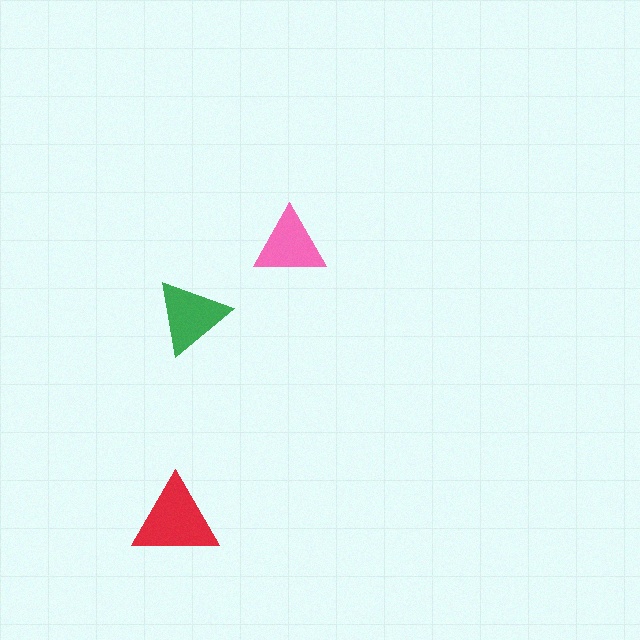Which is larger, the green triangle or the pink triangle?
The green one.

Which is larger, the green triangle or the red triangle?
The red one.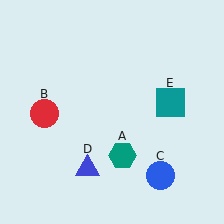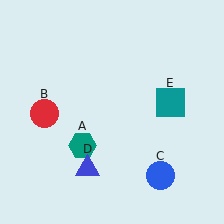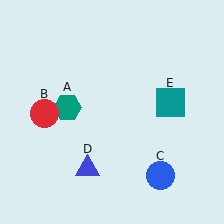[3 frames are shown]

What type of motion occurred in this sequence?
The teal hexagon (object A) rotated clockwise around the center of the scene.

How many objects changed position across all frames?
1 object changed position: teal hexagon (object A).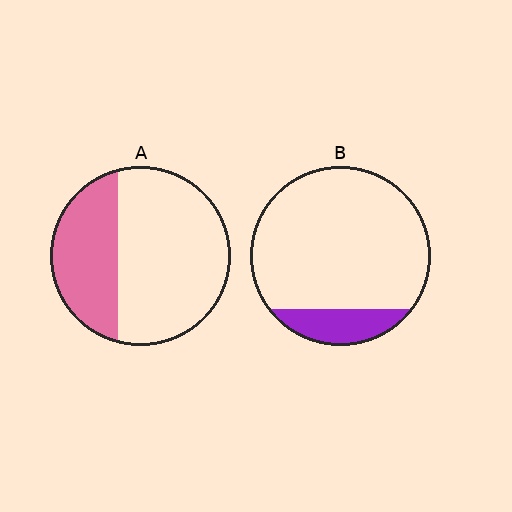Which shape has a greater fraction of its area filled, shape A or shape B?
Shape A.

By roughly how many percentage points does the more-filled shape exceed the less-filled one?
By roughly 20 percentage points (A over B).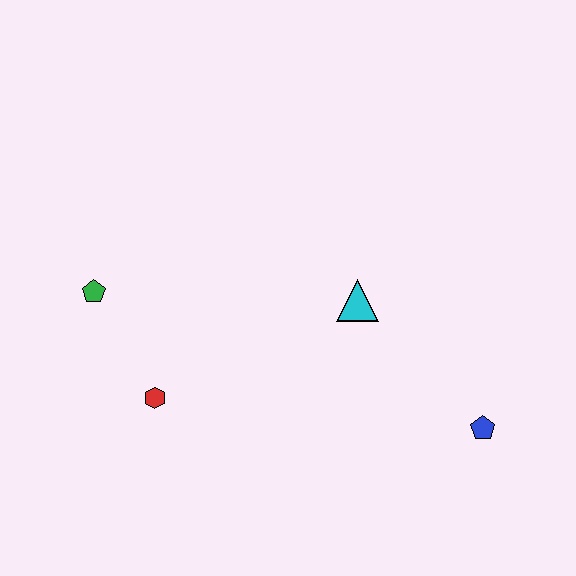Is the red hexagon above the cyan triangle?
No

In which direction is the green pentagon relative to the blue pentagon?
The green pentagon is to the left of the blue pentagon.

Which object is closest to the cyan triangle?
The blue pentagon is closest to the cyan triangle.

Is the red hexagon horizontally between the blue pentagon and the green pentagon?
Yes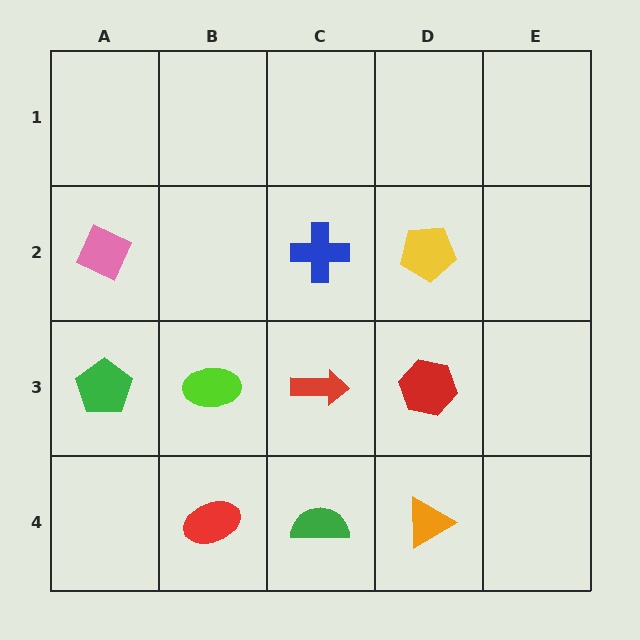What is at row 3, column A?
A green pentagon.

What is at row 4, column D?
An orange triangle.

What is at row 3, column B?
A lime ellipse.